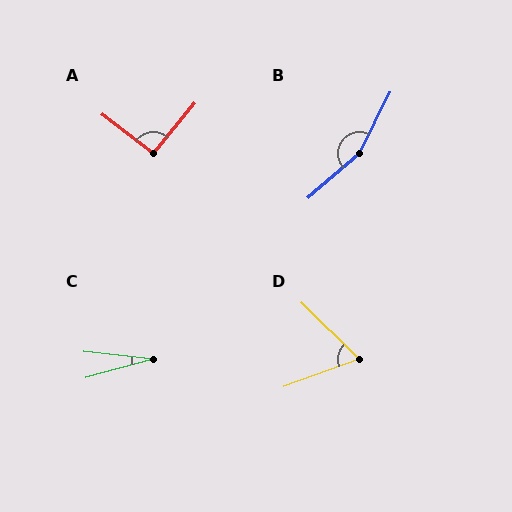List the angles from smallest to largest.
C (22°), D (64°), A (92°), B (157°).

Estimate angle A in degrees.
Approximately 92 degrees.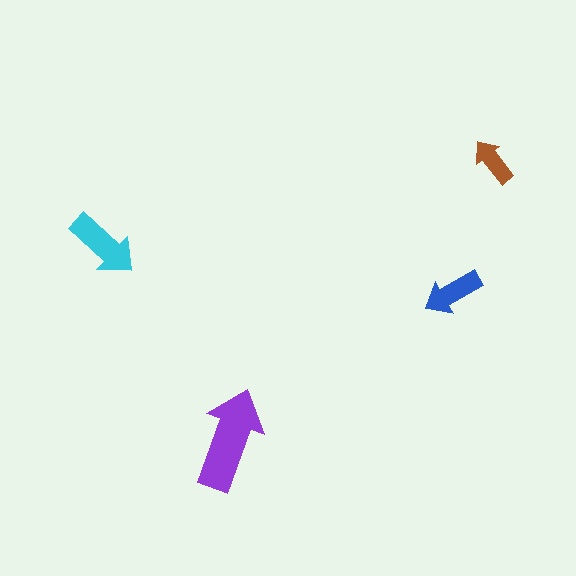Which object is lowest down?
The purple arrow is bottommost.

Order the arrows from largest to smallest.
the purple one, the cyan one, the blue one, the brown one.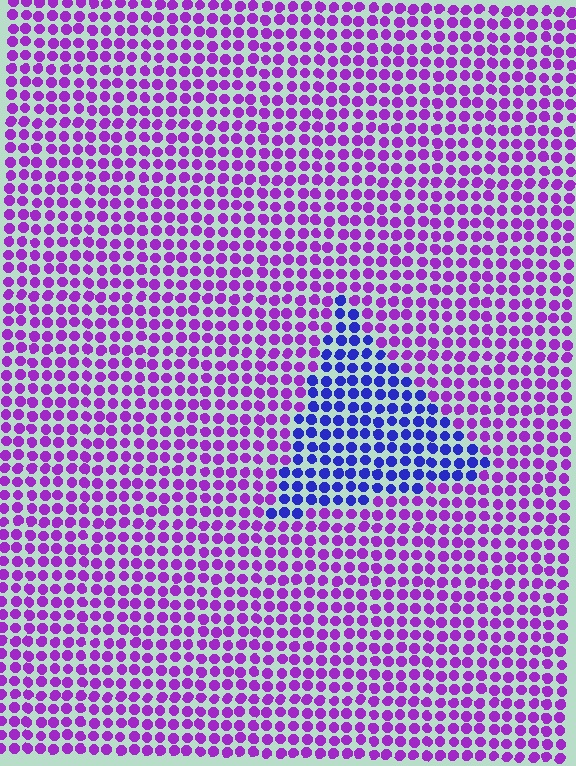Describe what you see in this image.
The image is filled with small purple elements in a uniform arrangement. A triangle-shaped region is visible where the elements are tinted to a slightly different hue, forming a subtle color boundary.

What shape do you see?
I see a triangle.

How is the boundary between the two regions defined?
The boundary is defined purely by a slight shift in hue (about 47 degrees). Spacing, size, and orientation are identical on both sides.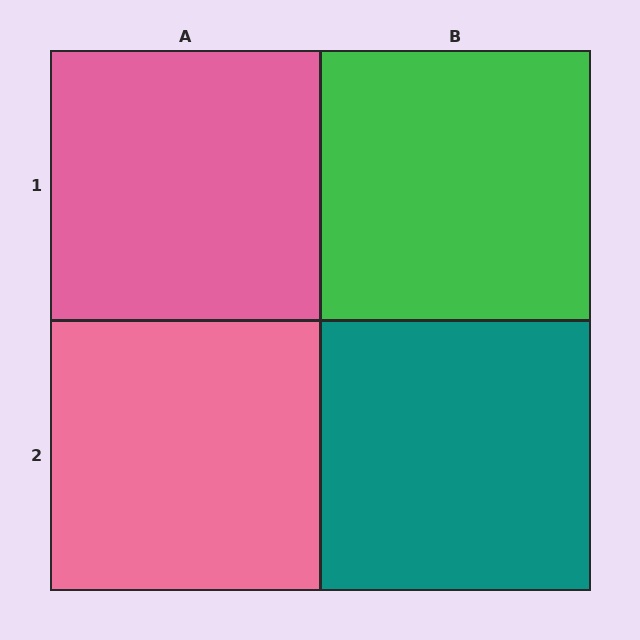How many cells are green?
1 cell is green.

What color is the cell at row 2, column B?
Teal.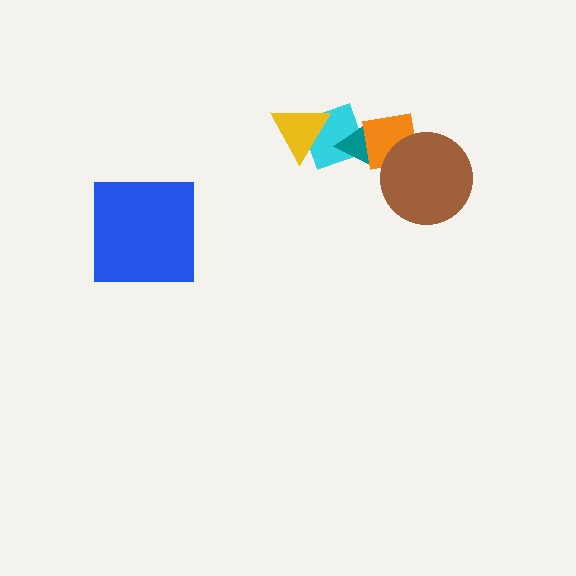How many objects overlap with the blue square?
0 objects overlap with the blue square.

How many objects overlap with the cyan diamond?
3 objects overlap with the cyan diamond.